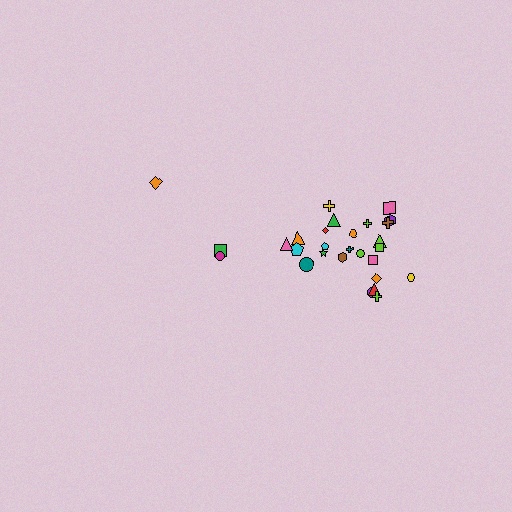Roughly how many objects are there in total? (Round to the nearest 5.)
Roughly 30 objects in total.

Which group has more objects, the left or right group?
The right group.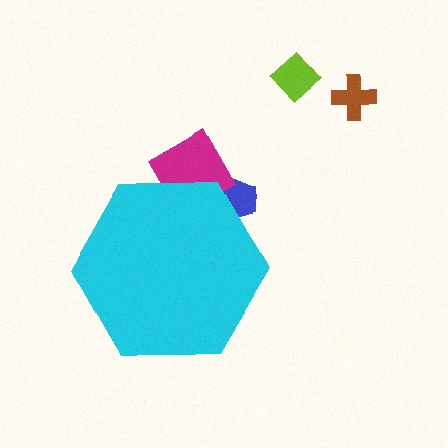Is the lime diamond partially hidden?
No, the lime diamond is fully visible.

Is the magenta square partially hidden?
Yes, the magenta square is partially hidden behind the cyan hexagon.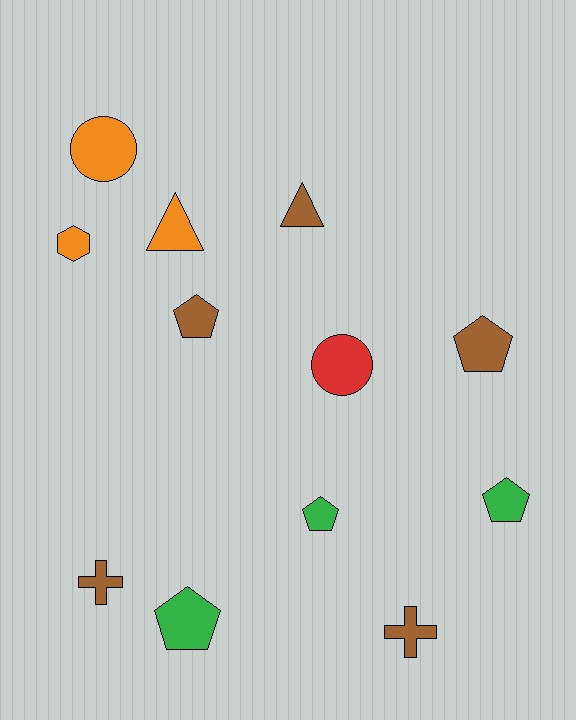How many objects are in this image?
There are 12 objects.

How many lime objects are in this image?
There are no lime objects.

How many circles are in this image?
There are 2 circles.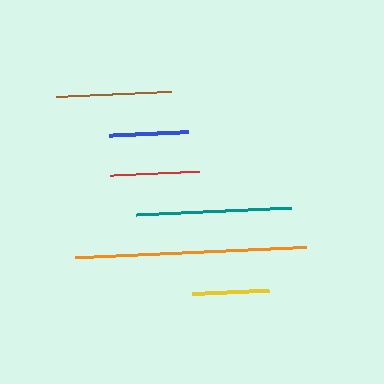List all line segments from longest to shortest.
From longest to shortest: orange, teal, brown, red, blue, yellow.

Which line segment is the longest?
The orange line is the longest at approximately 231 pixels.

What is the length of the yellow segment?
The yellow segment is approximately 77 pixels long.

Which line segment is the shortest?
The yellow line is the shortest at approximately 77 pixels.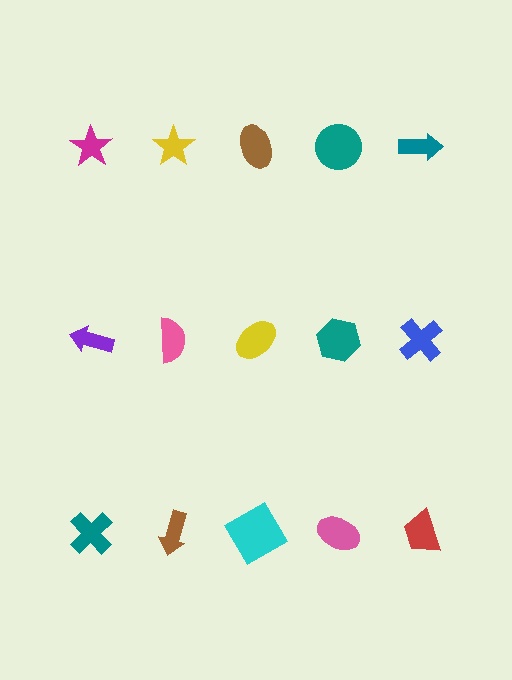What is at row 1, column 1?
A magenta star.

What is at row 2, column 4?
A teal hexagon.